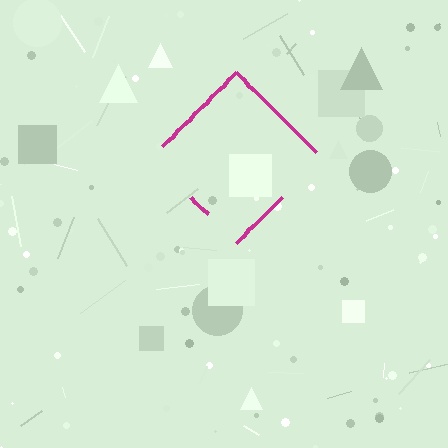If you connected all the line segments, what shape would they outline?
They would outline a diamond.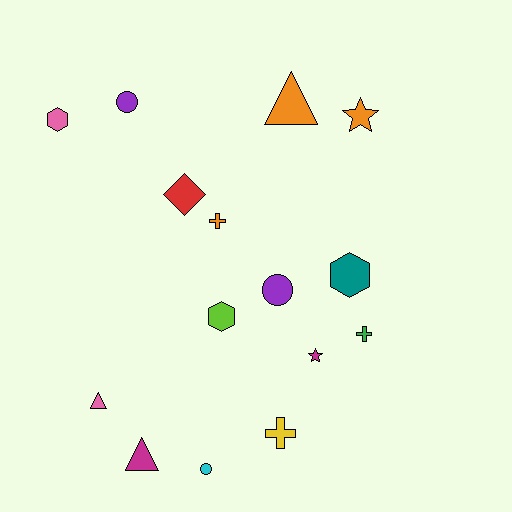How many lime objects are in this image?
There is 1 lime object.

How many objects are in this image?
There are 15 objects.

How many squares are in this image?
There are no squares.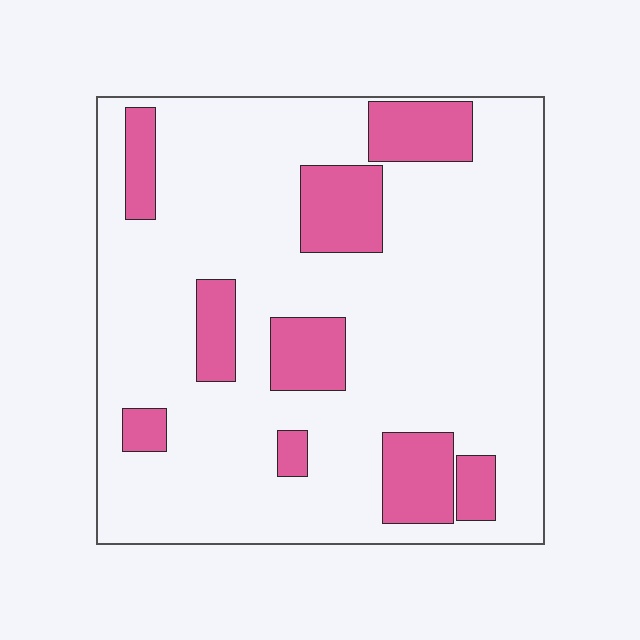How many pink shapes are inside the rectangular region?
9.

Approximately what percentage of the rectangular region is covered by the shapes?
Approximately 20%.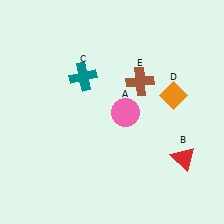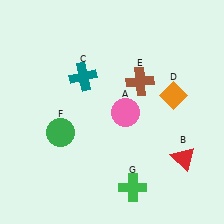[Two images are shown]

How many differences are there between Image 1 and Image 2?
There are 2 differences between the two images.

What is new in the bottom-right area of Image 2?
A green cross (G) was added in the bottom-right area of Image 2.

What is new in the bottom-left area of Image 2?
A green circle (F) was added in the bottom-left area of Image 2.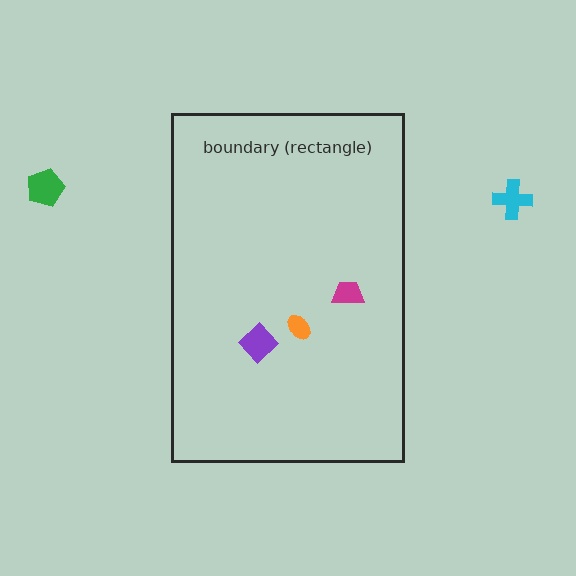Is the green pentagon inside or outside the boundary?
Outside.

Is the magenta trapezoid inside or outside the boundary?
Inside.